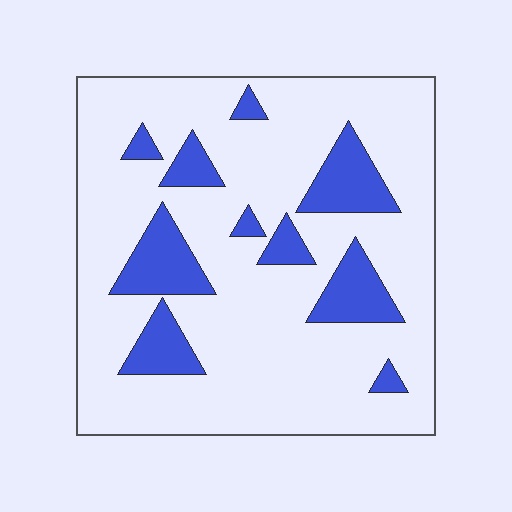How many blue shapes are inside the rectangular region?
10.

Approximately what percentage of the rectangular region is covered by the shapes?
Approximately 20%.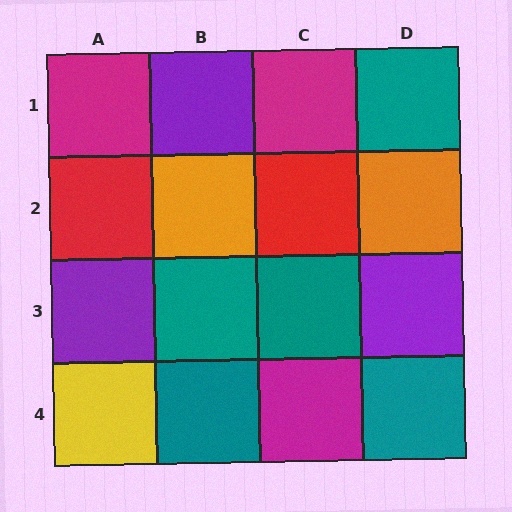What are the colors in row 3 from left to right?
Purple, teal, teal, purple.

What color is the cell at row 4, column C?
Magenta.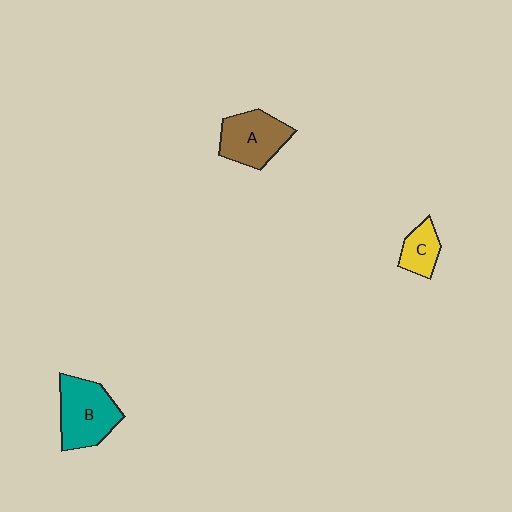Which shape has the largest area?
Shape B (teal).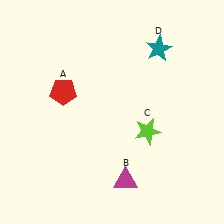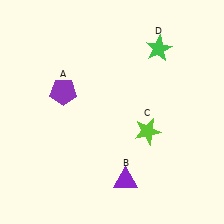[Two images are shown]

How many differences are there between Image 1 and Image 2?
There are 3 differences between the two images.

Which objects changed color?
A changed from red to purple. B changed from magenta to purple. D changed from teal to green.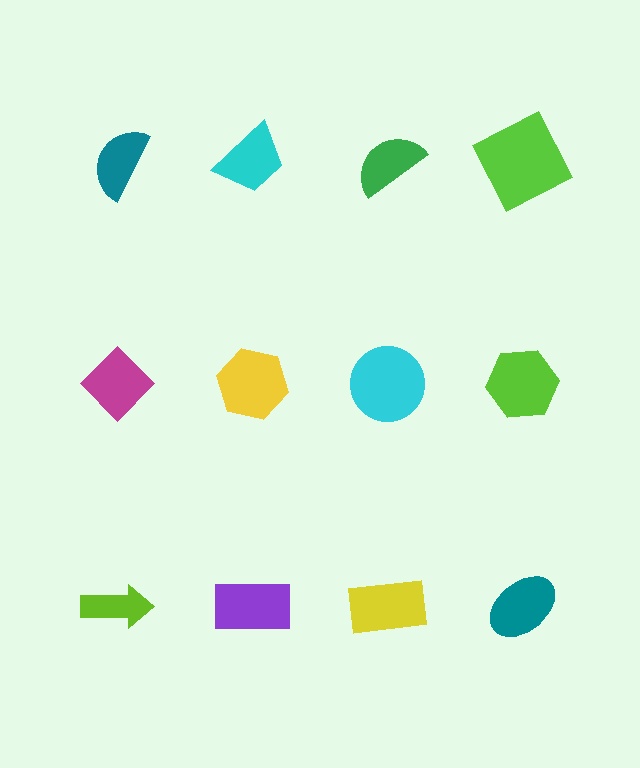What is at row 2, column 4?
A lime hexagon.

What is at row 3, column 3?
A yellow rectangle.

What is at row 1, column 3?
A green semicircle.